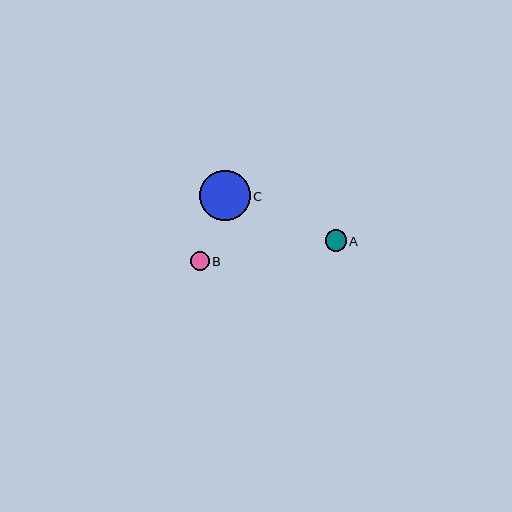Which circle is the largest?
Circle C is the largest with a size of approximately 51 pixels.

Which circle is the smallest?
Circle B is the smallest with a size of approximately 18 pixels.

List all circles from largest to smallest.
From largest to smallest: C, A, B.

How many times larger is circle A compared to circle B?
Circle A is approximately 1.2 times the size of circle B.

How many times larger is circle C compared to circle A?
Circle C is approximately 2.4 times the size of circle A.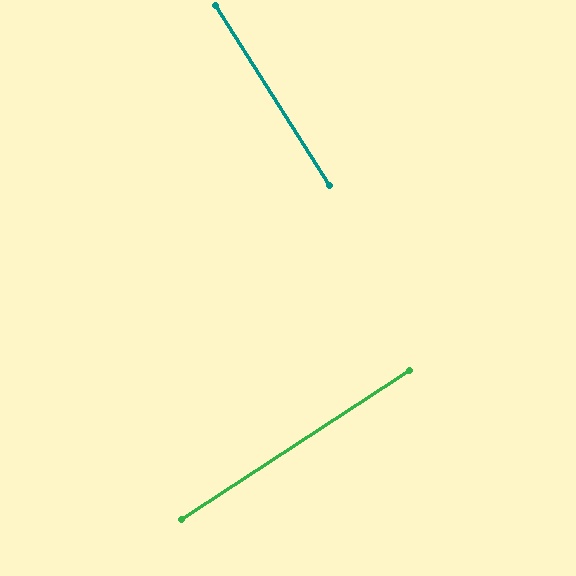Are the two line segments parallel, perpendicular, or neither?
Perpendicular — they meet at approximately 89°.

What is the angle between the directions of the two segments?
Approximately 89 degrees.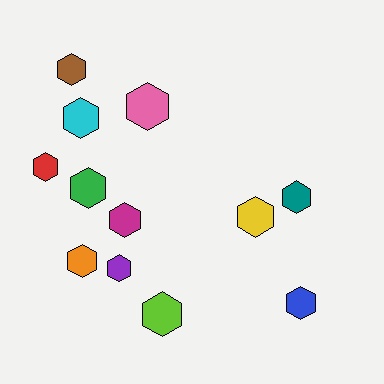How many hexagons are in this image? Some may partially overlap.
There are 12 hexagons.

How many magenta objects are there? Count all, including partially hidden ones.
There is 1 magenta object.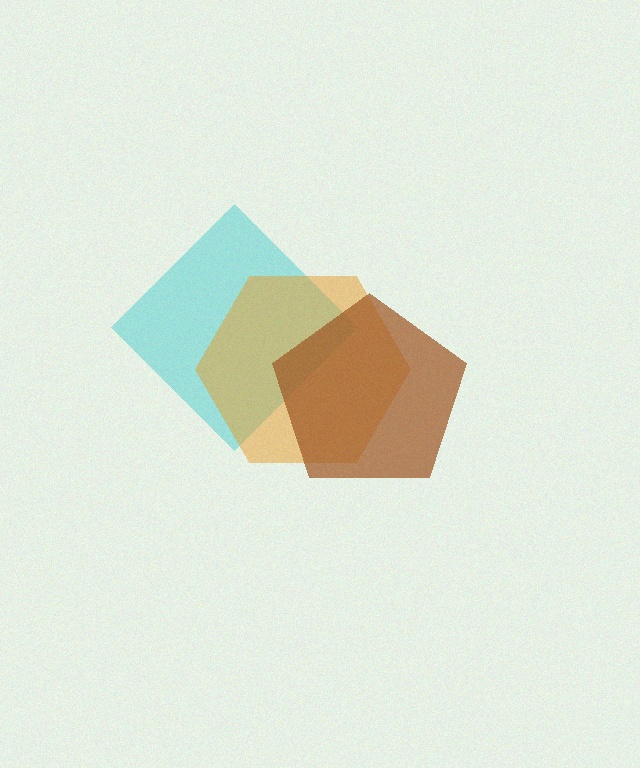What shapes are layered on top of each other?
The layered shapes are: a cyan diamond, an orange hexagon, a brown pentagon.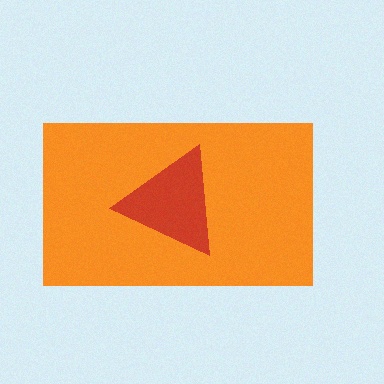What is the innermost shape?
The red triangle.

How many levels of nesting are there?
2.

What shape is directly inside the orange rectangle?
The red triangle.